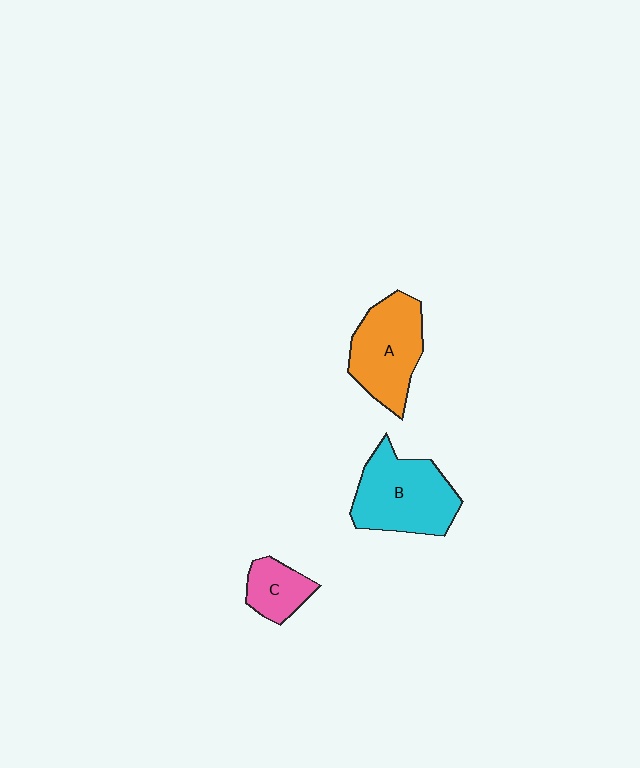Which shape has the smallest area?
Shape C (pink).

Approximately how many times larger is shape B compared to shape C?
Approximately 2.2 times.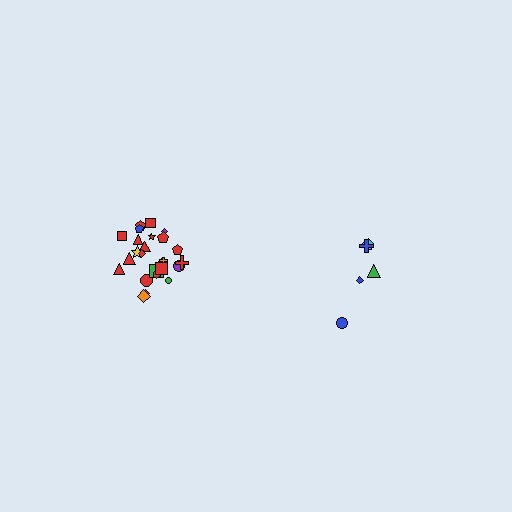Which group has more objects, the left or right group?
The left group.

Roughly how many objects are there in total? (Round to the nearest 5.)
Roughly 30 objects in total.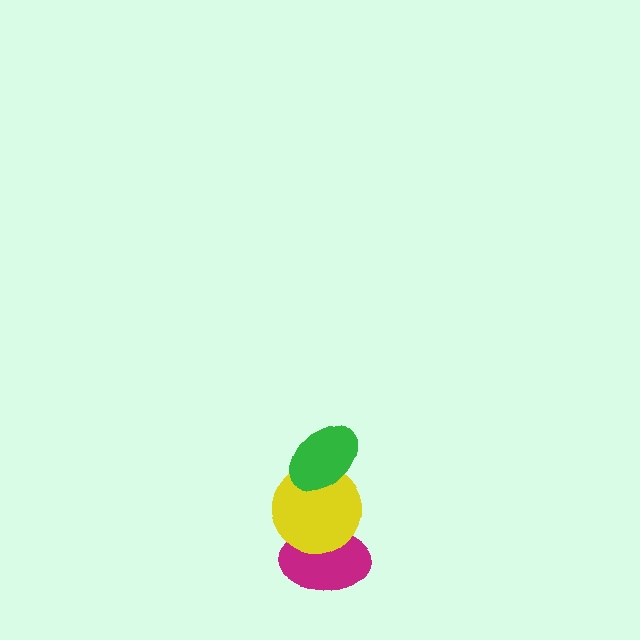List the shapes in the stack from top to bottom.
From top to bottom: the green ellipse, the yellow circle, the magenta ellipse.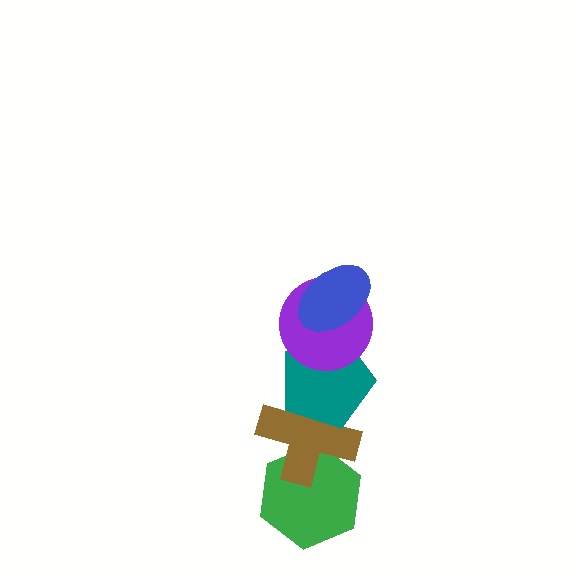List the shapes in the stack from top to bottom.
From top to bottom: the blue ellipse, the purple circle, the teal pentagon, the brown cross, the green hexagon.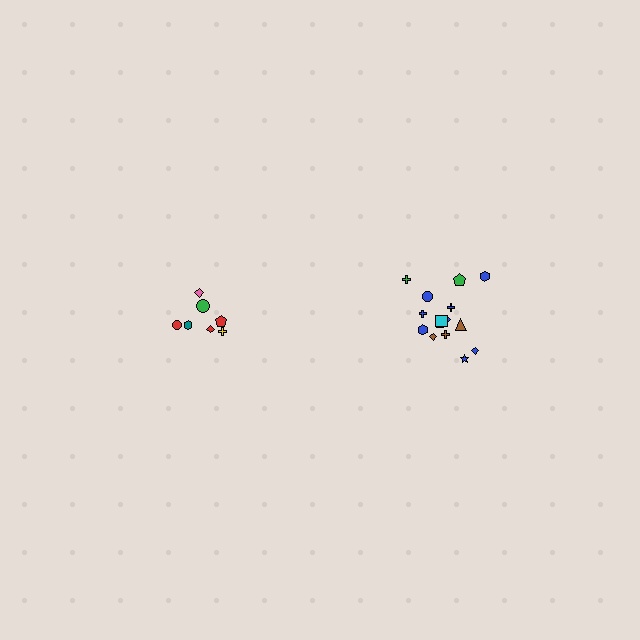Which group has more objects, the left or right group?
The right group.